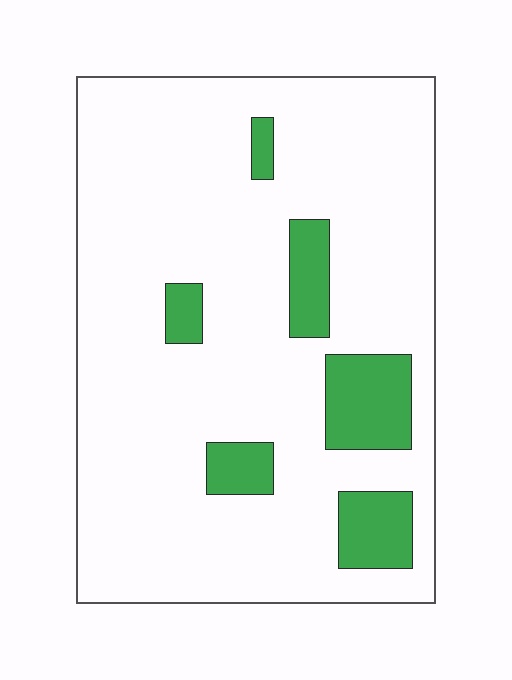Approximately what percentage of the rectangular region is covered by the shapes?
Approximately 15%.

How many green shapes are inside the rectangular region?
6.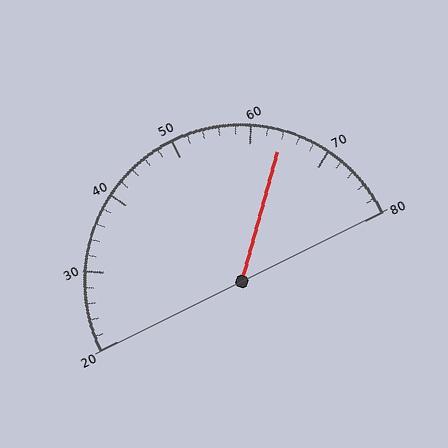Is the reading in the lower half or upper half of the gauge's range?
The reading is in the upper half of the range (20 to 80).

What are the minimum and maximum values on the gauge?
The gauge ranges from 20 to 80.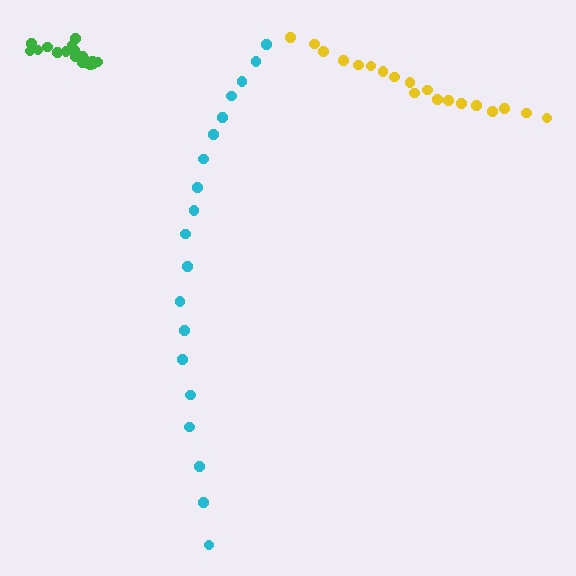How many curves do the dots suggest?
There are 3 distinct paths.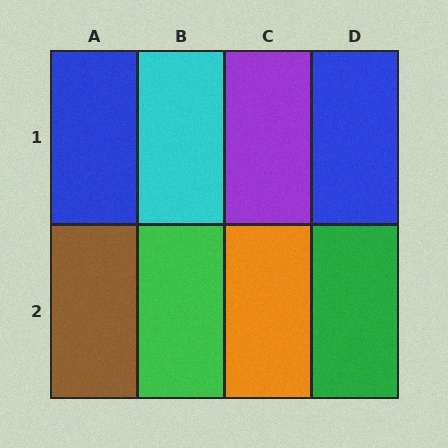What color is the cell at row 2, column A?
Brown.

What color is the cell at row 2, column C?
Orange.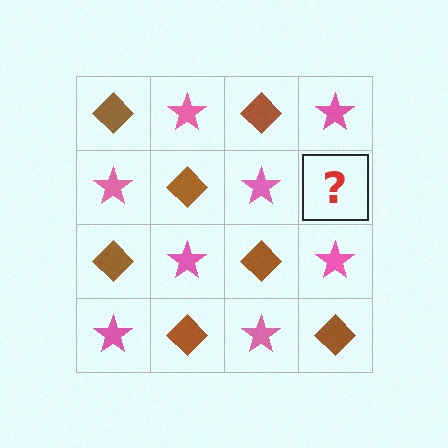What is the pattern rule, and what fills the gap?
The rule is that it alternates brown diamond and pink star in a checkerboard pattern. The gap should be filled with a brown diamond.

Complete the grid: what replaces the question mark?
The question mark should be replaced with a brown diamond.